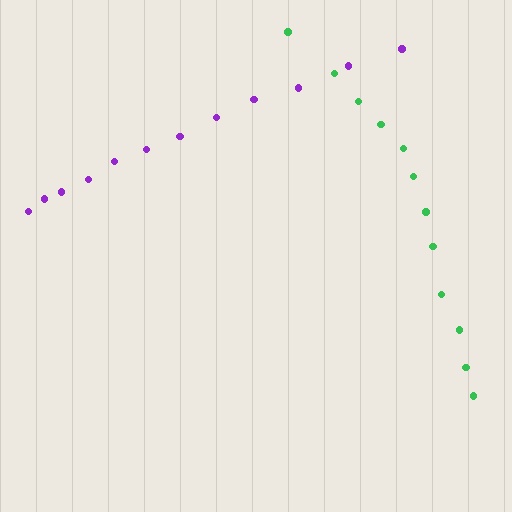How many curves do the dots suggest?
There are 2 distinct paths.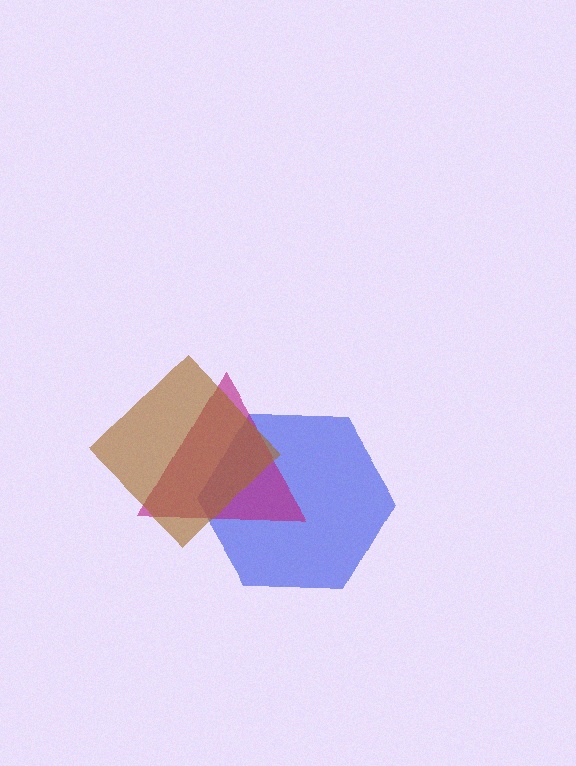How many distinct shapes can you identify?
There are 3 distinct shapes: a blue hexagon, a magenta triangle, a brown diamond.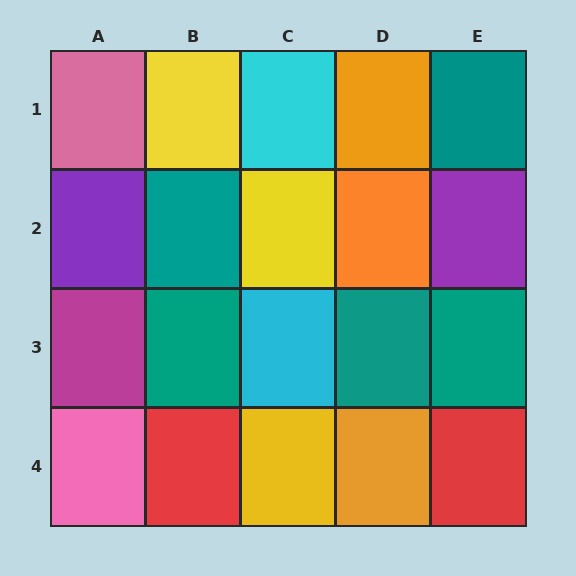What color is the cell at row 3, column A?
Magenta.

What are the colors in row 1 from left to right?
Pink, yellow, cyan, orange, teal.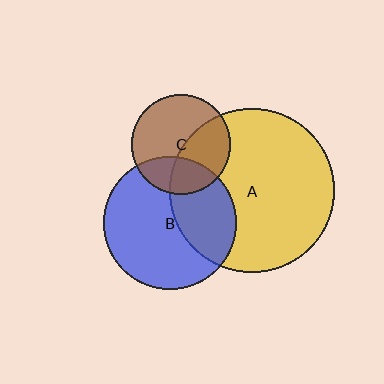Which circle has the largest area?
Circle A (yellow).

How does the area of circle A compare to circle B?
Approximately 1.5 times.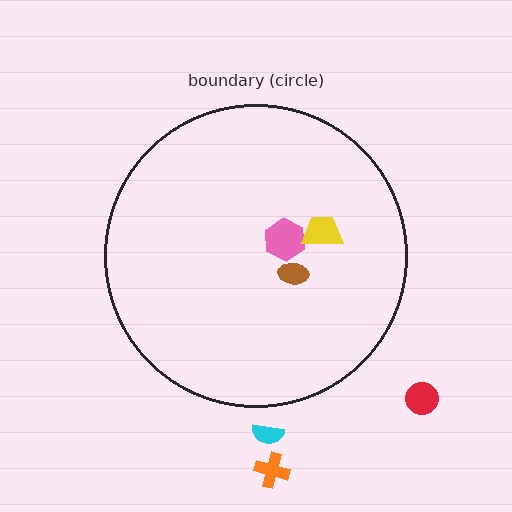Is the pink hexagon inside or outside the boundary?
Inside.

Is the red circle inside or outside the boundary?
Outside.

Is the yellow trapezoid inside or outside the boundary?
Inside.